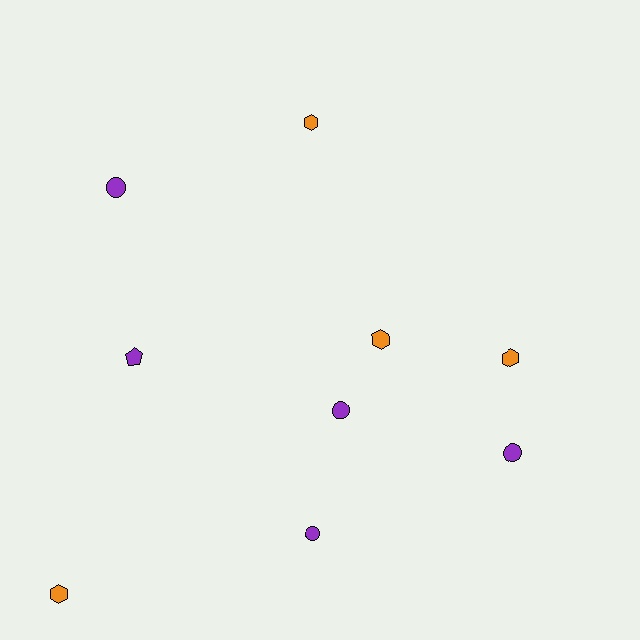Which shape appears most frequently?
Hexagon, with 4 objects.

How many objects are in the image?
There are 9 objects.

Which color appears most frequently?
Purple, with 5 objects.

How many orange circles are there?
There are no orange circles.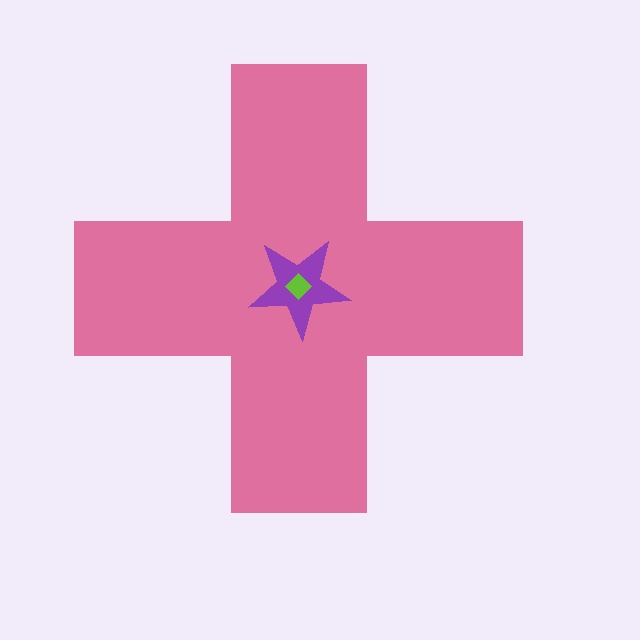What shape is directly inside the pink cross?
The purple star.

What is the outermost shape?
The pink cross.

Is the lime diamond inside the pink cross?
Yes.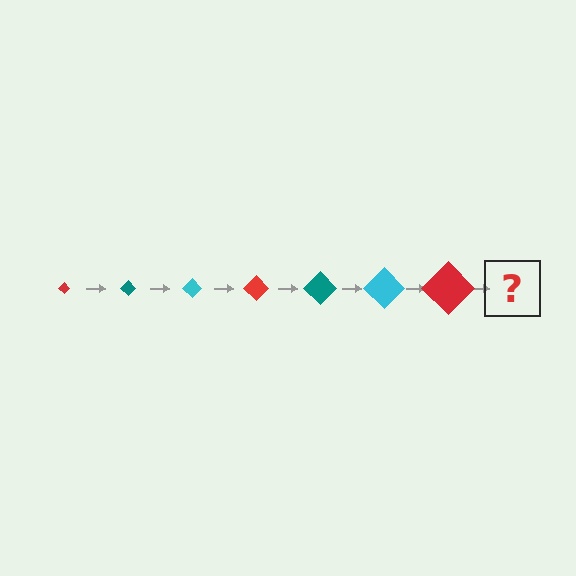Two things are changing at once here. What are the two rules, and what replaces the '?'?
The two rules are that the diamond grows larger each step and the color cycles through red, teal, and cyan. The '?' should be a teal diamond, larger than the previous one.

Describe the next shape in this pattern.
It should be a teal diamond, larger than the previous one.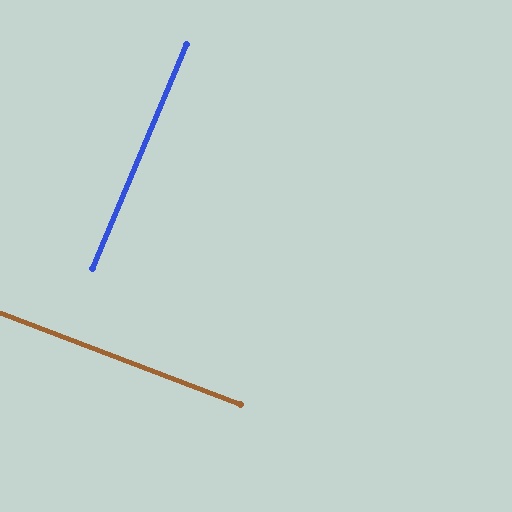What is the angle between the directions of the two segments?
Approximately 88 degrees.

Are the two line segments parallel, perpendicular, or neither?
Perpendicular — they meet at approximately 88°.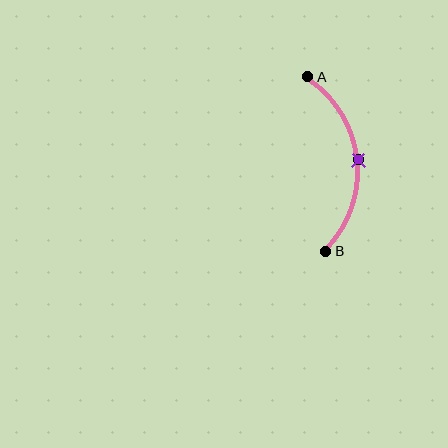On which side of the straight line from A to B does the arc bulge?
The arc bulges to the right of the straight line connecting A and B.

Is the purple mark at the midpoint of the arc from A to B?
Yes. The purple mark lies on the arc at equal arc-length from both A and B — it is the arc midpoint.